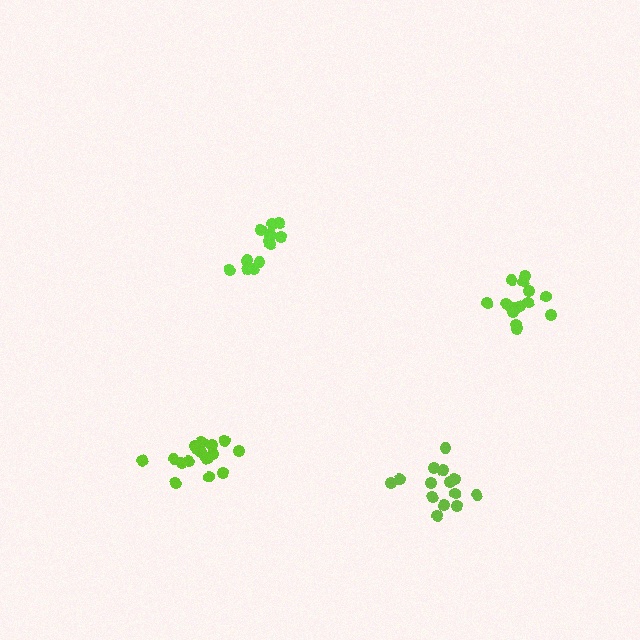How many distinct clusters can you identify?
There are 4 distinct clusters.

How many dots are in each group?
Group 1: 14 dots, Group 2: 17 dots, Group 3: 15 dots, Group 4: 12 dots (58 total).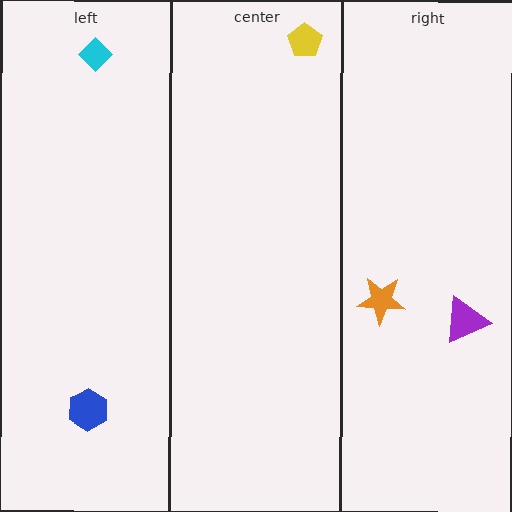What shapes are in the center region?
The yellow pentagon.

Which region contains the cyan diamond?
The left region.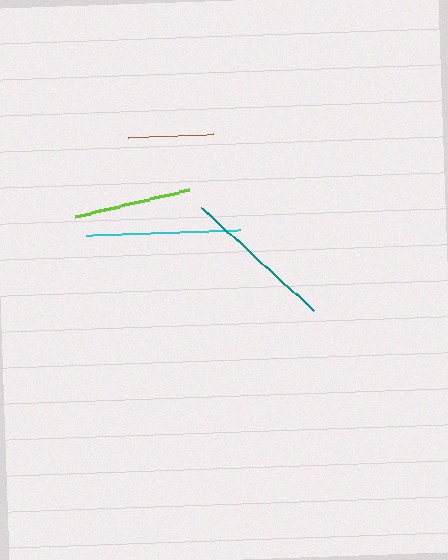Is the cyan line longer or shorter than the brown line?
The cyan line is longer than the brown line.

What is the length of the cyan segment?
The cyan segment is approximately 155 pixels long.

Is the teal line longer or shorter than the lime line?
The teal line is longer than the lime line.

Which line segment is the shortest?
The brown line is the shortest at approximately 85 pixels.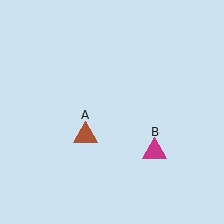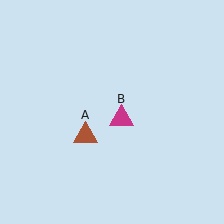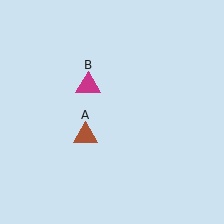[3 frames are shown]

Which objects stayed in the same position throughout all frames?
Brown triangle (object A) remained stationary.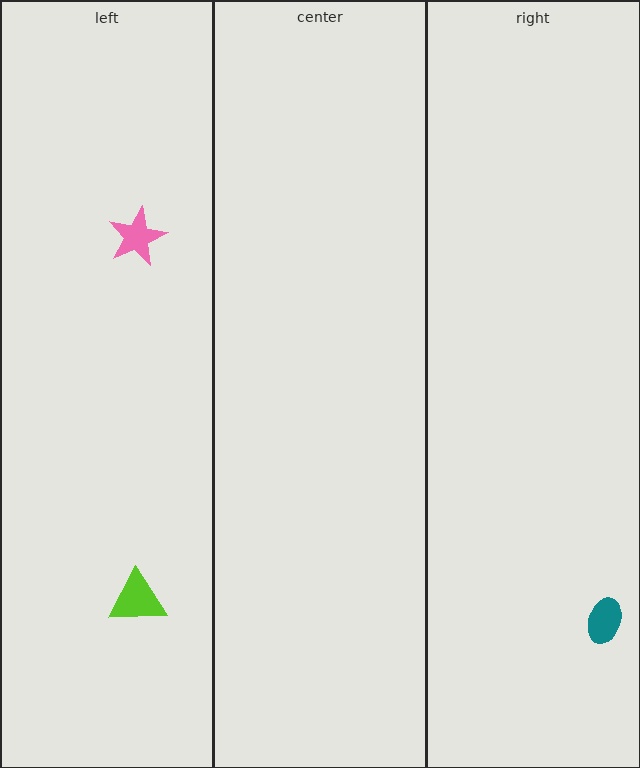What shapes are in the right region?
The teal ellipse.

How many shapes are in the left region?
2.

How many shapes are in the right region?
1.